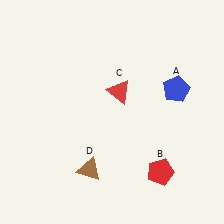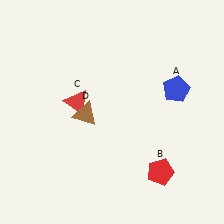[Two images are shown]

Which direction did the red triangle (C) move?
The red triangle (C) moved left.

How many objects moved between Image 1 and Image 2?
2 objects moved between the two images.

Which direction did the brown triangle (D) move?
The brown triangle (D) moved up.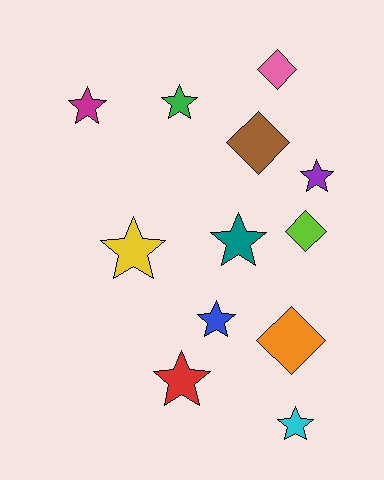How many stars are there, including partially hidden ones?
There are 8 stars.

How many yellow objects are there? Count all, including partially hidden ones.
There is 1 yellow object.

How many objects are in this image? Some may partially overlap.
There are 12 objects.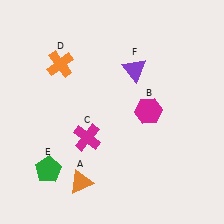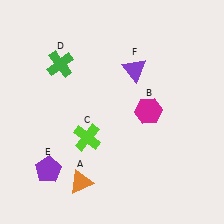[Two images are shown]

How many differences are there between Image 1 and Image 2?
There are 3 differences between the two images.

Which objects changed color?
C changed from magenta to lime. D changed from orange to green. E changed from green to purple.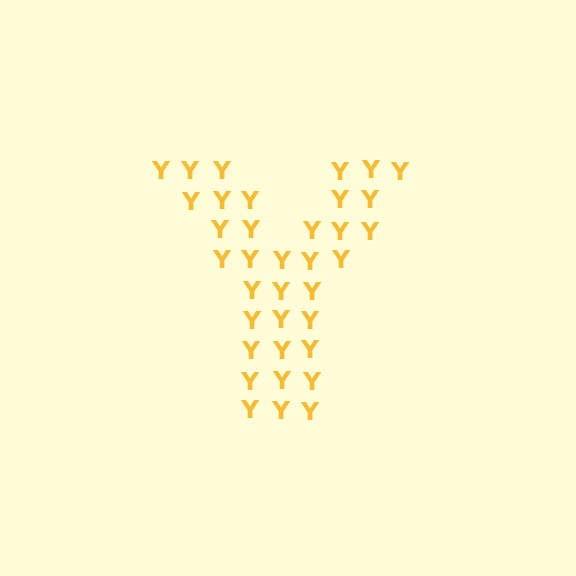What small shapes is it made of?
It is made of small letter Y's.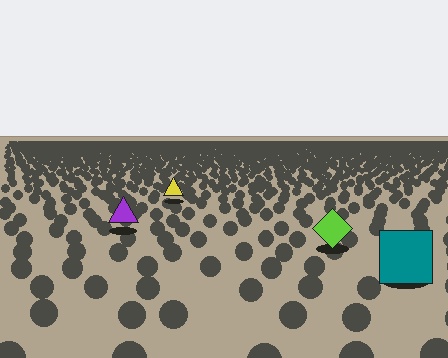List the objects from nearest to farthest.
From nearest to farthest: the teal square, the lime diamond, the purple triangle, the yellow triangle.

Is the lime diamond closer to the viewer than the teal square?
No. The teal square is closer — you can tell from the texture gradient: the ground texture is coarser near it.